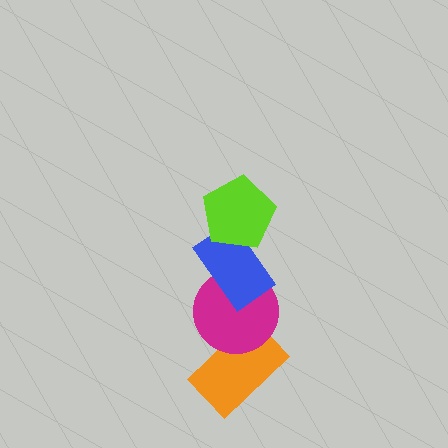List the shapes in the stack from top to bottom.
From top to bottom: the lime pentagon, the blue rectangle, the magenta circle, the orange rectangle.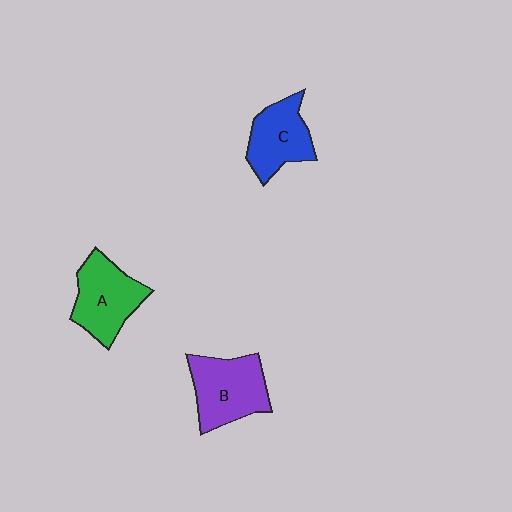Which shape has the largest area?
Shape B (purple).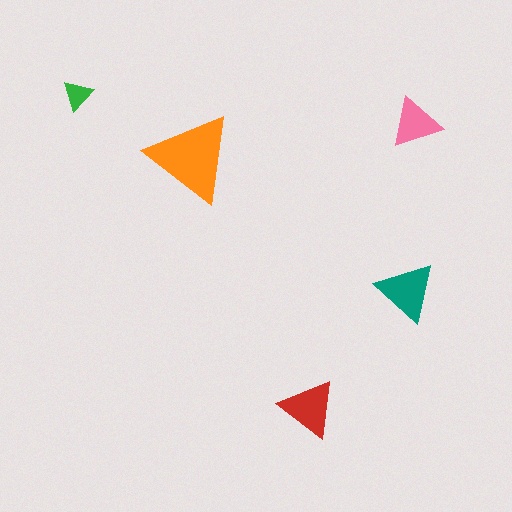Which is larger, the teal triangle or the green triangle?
The teal one.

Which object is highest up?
The green triangle is topmost.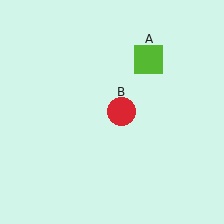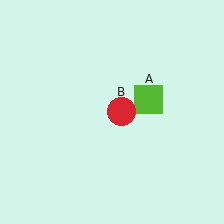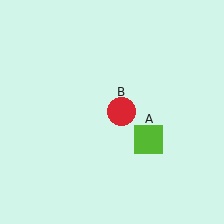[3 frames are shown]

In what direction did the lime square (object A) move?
The lime square (object A) moved down.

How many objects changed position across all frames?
1 object changed position: lime square (object A).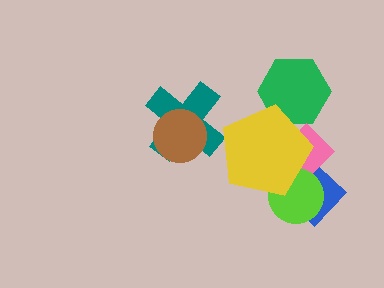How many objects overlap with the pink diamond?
3 objects overlap with the pink diamond.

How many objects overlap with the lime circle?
3 objects overlap with the lime circle.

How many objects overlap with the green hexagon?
1 object overlaps with the green hexagon.